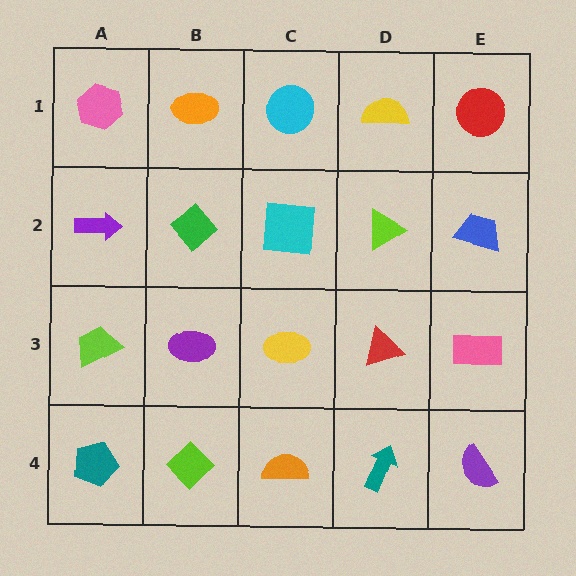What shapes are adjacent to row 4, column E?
A pink rectangle (row 3, column E), a teal arrow (row 4, column D).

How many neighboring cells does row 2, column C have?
4.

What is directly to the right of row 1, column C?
A yellow semicircle.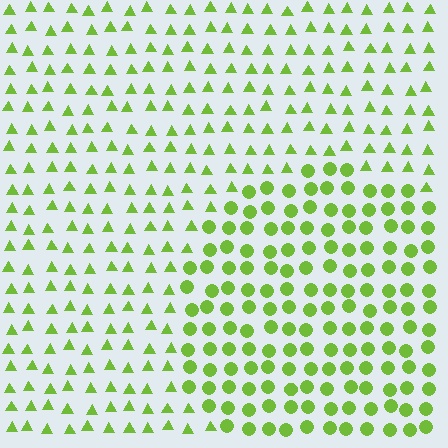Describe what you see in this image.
The image is filled with small lime elements arranged in a uniform grid. A circle-shaped region contains circles, while the surrounding area contains triangles. The boundary is defined purely by the change in element shape.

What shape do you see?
I see a circle.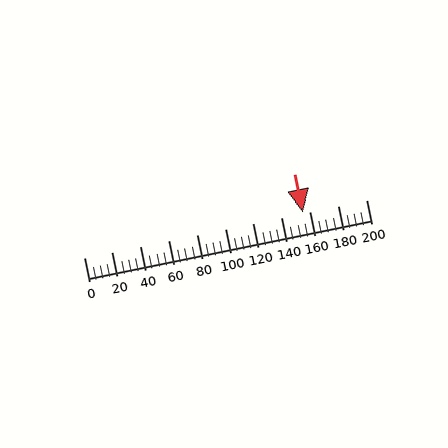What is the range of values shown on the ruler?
The ruler shows values from 0 to 200.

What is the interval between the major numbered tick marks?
The major tick marks are spaced 20 units apart.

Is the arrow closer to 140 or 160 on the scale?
The arrow is closer to 160.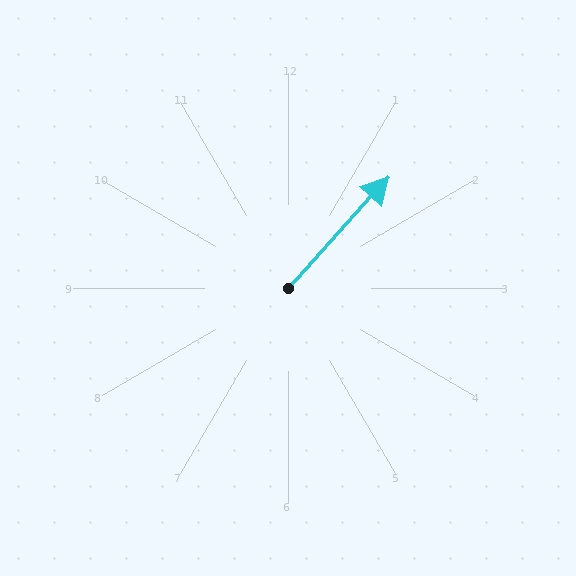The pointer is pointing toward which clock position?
Roughly 1 o'clock.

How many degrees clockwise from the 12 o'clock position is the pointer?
Approximately 42 degrees.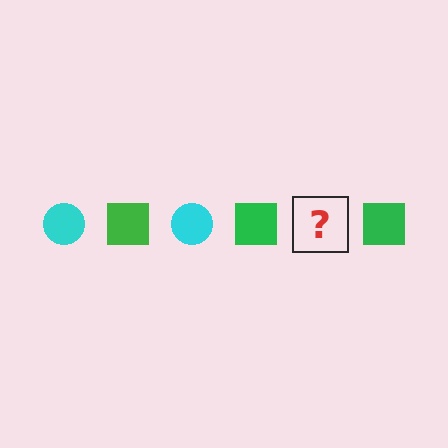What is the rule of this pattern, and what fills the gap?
The rule is that the pattern alternates between cyan circle and green square. The gap should be filled with a cyan circle.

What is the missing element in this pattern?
The missing element is a cyan circle.